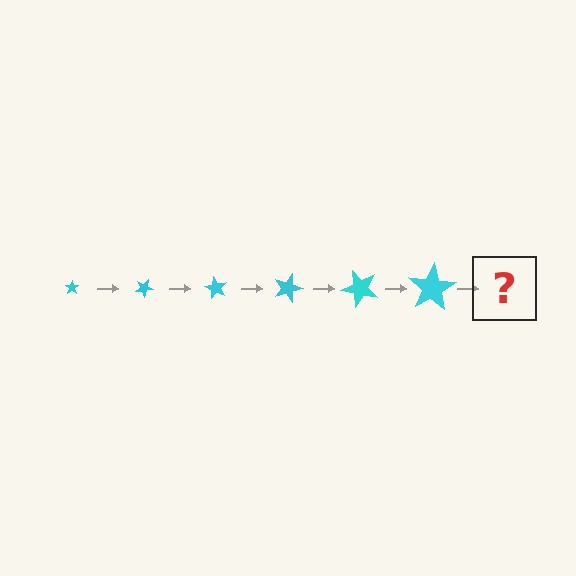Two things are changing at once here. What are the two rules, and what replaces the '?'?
The two rules are that the star grows larger each step and it rotates 30 degrees each step. The '?' should be a star, larger than the previous one and rotated 180 degrees from the start.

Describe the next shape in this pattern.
It should be a star, larger than the previous one and rotated 180 degrees from the start.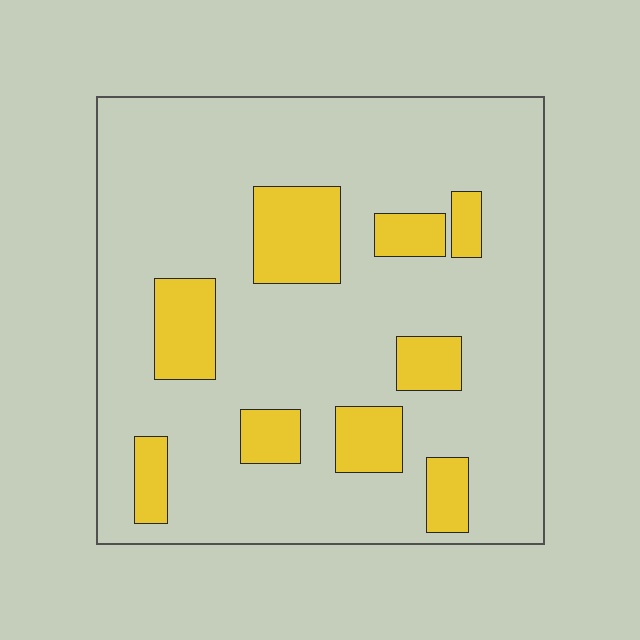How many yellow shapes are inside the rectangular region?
9.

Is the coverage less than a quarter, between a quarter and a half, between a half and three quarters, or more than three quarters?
Less than a quarter.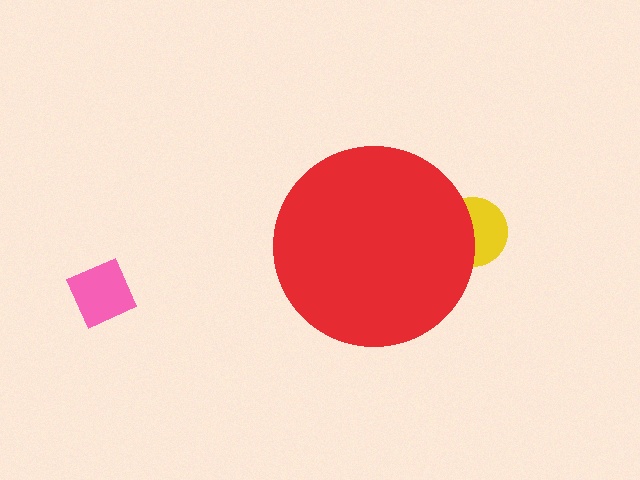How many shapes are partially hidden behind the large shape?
2 shapes are partially hidden.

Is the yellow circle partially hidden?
Yes, the yellow circle is partially hidden behind the red circle.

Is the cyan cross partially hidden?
Yes, the cyan cross is partially hidden behind the red circle.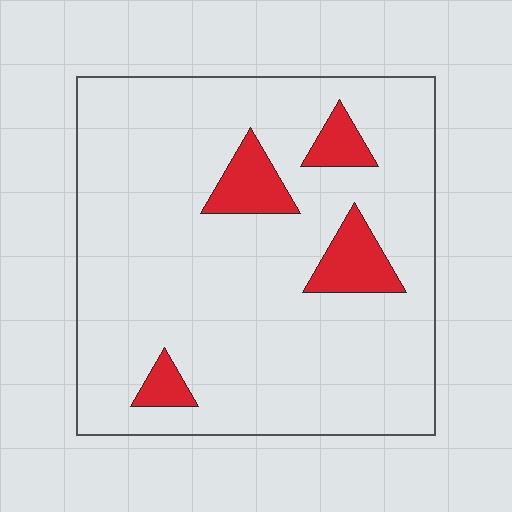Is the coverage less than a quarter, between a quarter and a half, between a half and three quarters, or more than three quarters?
Less than a quarter.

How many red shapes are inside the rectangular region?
4.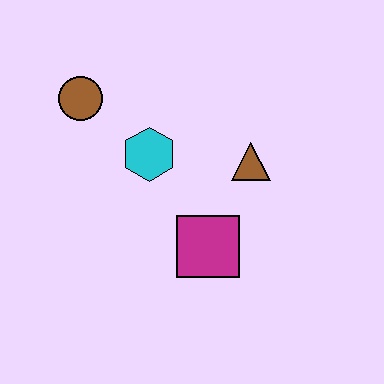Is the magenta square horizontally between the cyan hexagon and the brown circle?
No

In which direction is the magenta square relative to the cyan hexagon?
The magenta square is below the cyan hexagon.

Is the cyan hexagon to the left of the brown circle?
No